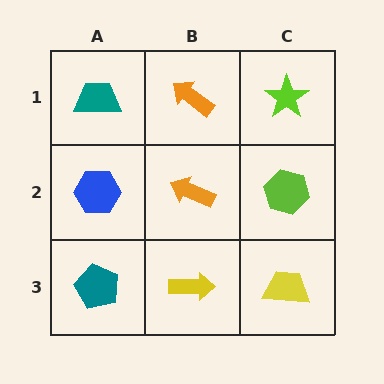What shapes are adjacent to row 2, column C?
A lime star (row 1, column C), a yellow trapezoid (row 3, column C), an orange arrow (row 2, column B).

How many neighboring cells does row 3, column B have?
3.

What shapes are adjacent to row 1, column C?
A lime hexagon (row 2, column C), an orange arrow (row 1, column B).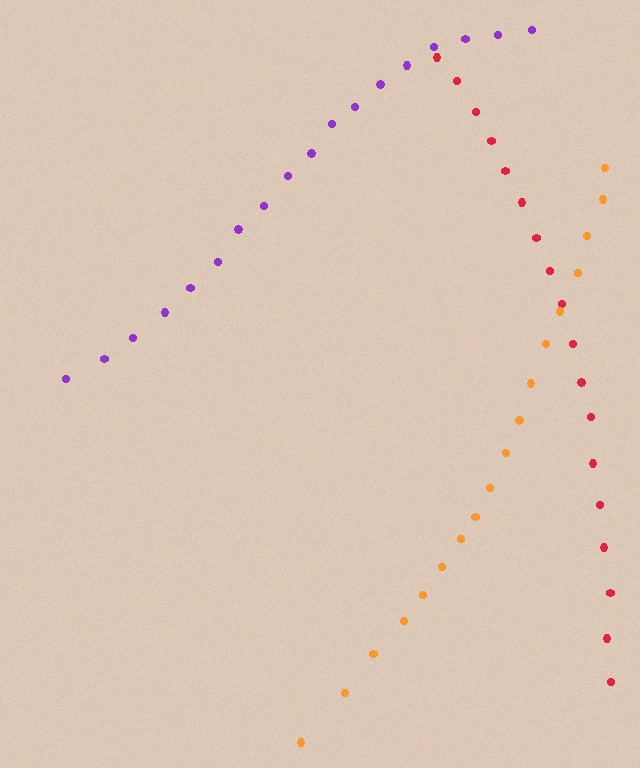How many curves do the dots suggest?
There are 3 distinct paths.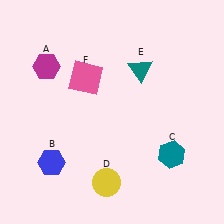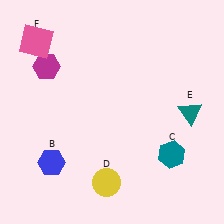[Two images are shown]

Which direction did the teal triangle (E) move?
The teal triangle (E) moved right.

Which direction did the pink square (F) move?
The pink square (F) moved left.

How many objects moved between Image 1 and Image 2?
2 objects moved between the two images.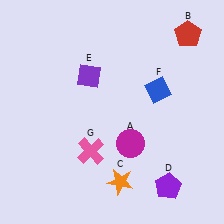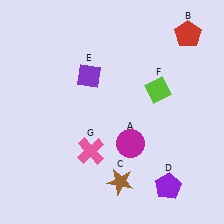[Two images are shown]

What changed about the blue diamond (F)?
In Image 1, F is blue. In Image 2, it changed to lime.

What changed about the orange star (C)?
In Image 1, C is orange. In Image 2, it changed to brown.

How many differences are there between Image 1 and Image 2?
There are 2 differences between the two images.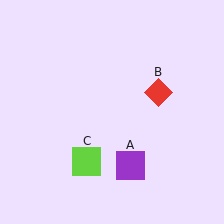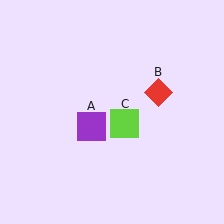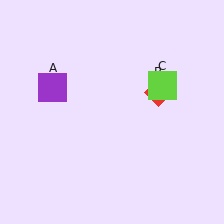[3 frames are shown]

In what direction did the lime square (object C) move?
The lime square (object C) moved up and to the right.